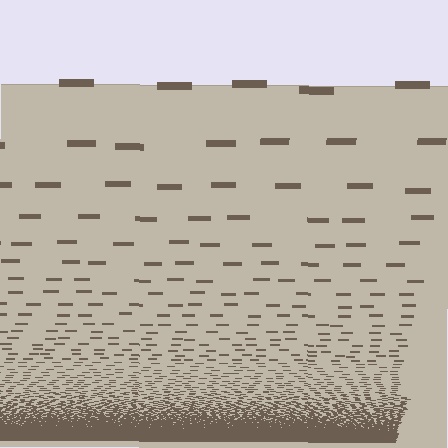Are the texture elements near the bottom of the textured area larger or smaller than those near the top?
Smaller. The gradient is inverted — elements near the bottom are smaller and denser.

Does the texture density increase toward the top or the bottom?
Density increases toward the bottom.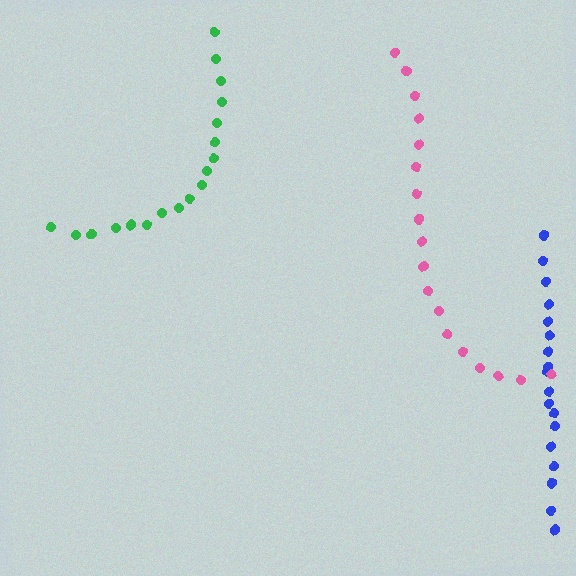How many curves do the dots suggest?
There are 3 distinct paths.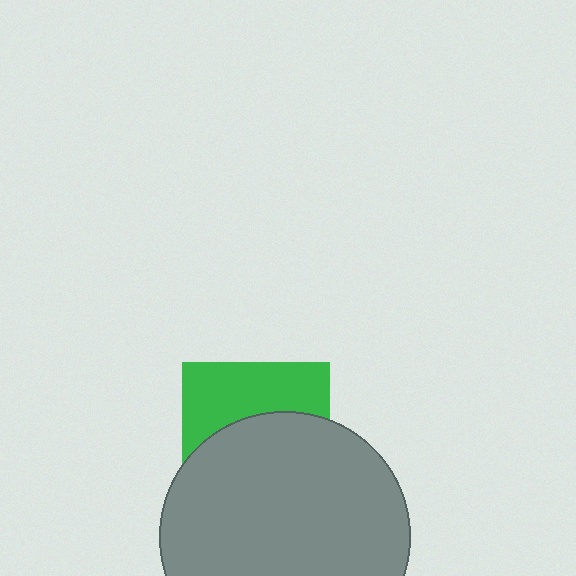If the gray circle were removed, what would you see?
You would see the complete green square.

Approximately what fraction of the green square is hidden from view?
Roughly 58% of the green square is hidden behind the gray circle.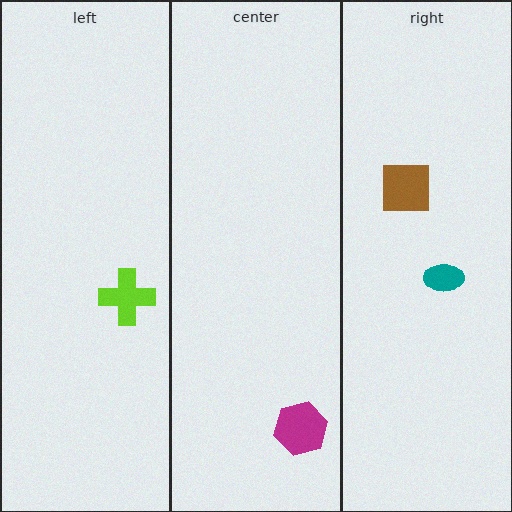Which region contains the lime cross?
The left region.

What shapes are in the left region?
The lime cross.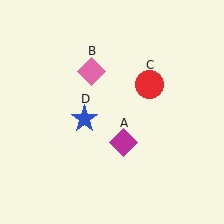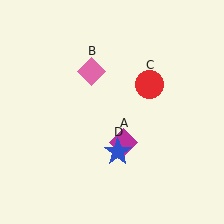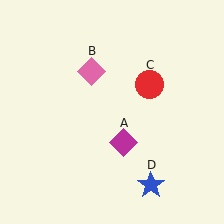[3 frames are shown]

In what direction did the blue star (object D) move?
The blue star (object D) moved down and to the right.